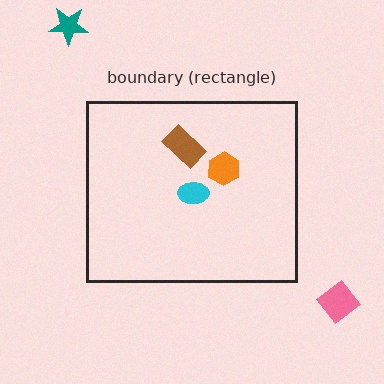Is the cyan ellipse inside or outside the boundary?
Inside.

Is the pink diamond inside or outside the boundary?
Outside.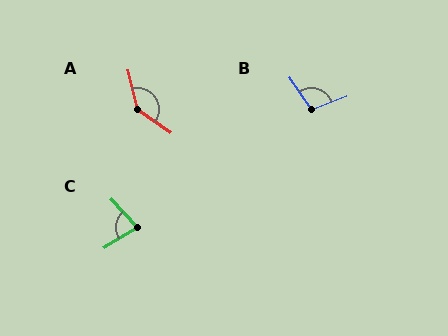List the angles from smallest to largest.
C (79°), B (103°), A (139°).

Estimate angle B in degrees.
Approximately 103 degrees.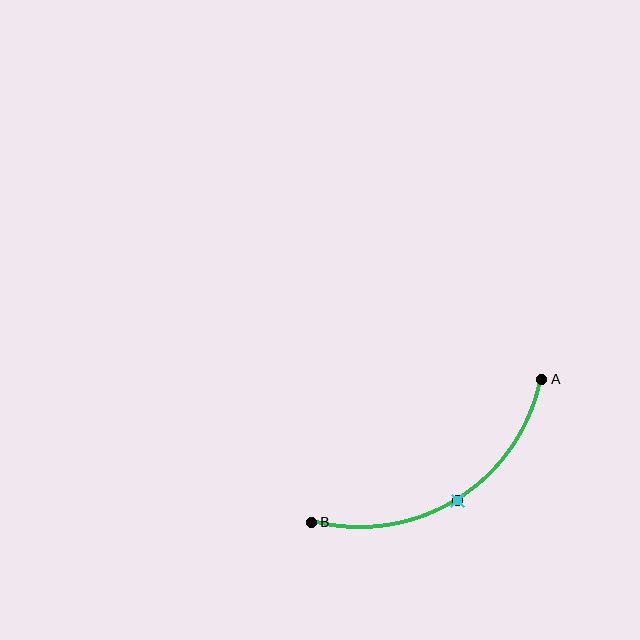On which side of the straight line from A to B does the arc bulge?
The arc bulges below the straight line connecting A and B.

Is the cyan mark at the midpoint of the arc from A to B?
Yes. The cyan mark lies on the arc at equal arc-length from both A and B — it is the arc midpoint.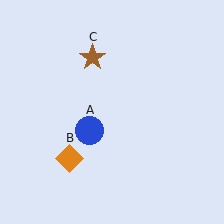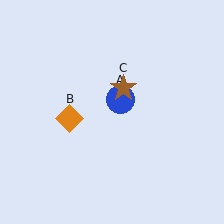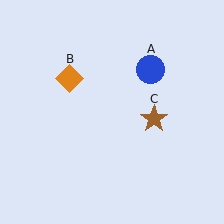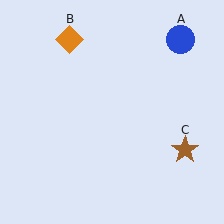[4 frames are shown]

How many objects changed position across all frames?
3 objects changed position: blue circle (object A), orange diamond (object B), brown star (object C).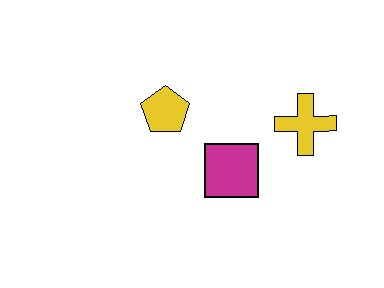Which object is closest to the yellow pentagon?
The magenta square is closest to the yellow pentagon.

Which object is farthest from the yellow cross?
The yellow pentagon is farthest from the yellow cross.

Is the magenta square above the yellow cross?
No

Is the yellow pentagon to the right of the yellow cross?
No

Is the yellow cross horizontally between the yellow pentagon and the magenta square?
No